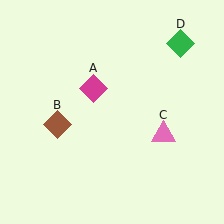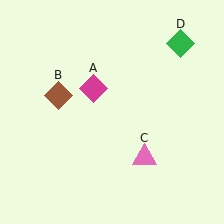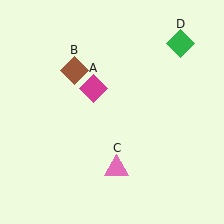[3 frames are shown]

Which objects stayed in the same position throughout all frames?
Magenta diamond (object A) and green diamond (object D) remained stationary.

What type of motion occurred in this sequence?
The brown diamond (object B), pink triangle (object C) rotated clockwise around the center of the scene.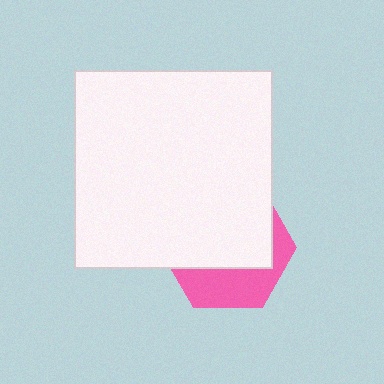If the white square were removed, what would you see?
You would see the complete pink hexagon.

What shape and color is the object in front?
The object in front is a white square.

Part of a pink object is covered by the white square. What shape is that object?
It is a hexagon.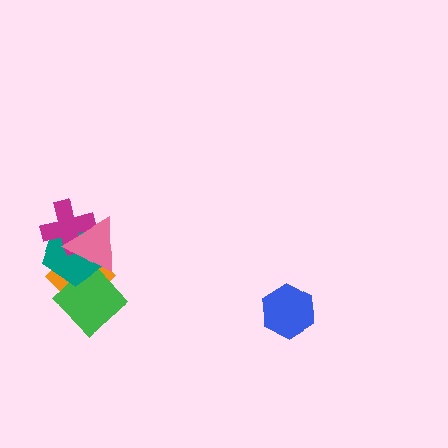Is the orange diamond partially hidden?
Yes, it is partially covered by another shape.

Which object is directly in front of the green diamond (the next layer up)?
The teal pentagon is directly in front of the green diamond.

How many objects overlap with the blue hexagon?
0 objects overlap with the blue hexagon.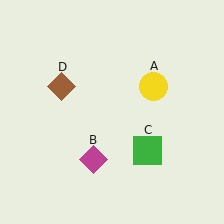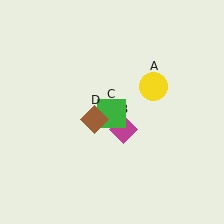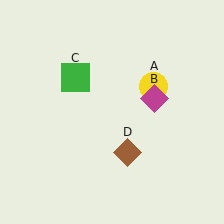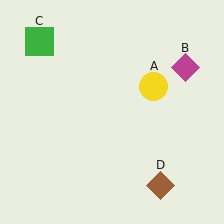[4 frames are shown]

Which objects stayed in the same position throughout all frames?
Yellow circle (object A) remained stationary.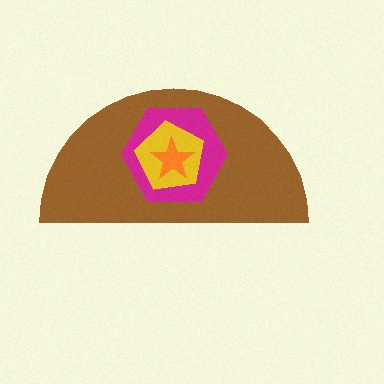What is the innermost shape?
The orange star.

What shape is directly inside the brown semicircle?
The magenta hexagon.